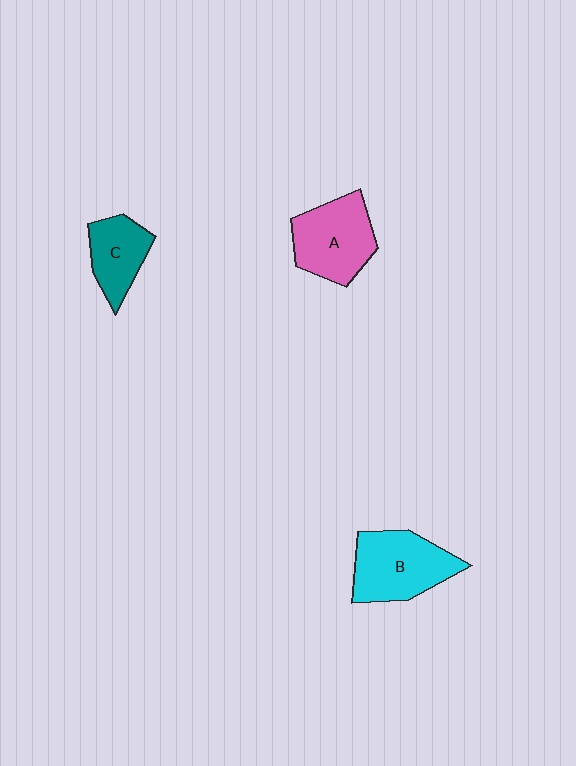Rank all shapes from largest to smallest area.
From largest to smallest: B (cyan), A (pink), C (teal).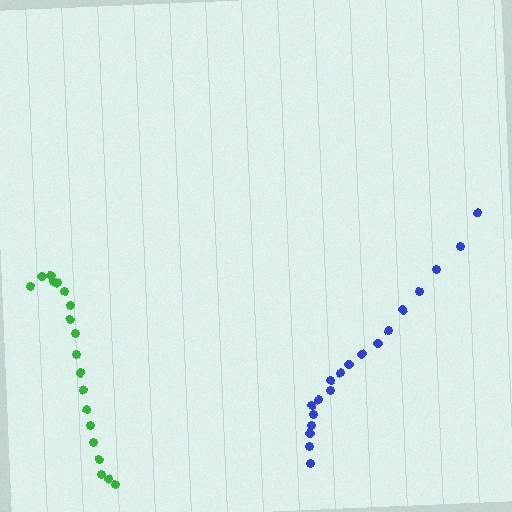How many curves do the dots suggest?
There are 2 distinct paths.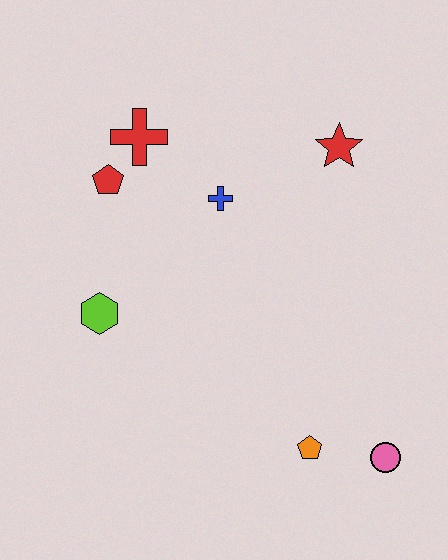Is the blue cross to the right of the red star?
No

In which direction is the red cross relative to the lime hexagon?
The red cross is above the lime hexagon.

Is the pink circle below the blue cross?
Yes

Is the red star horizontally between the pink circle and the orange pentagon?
Yes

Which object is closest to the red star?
The blue cross is closest to the red star.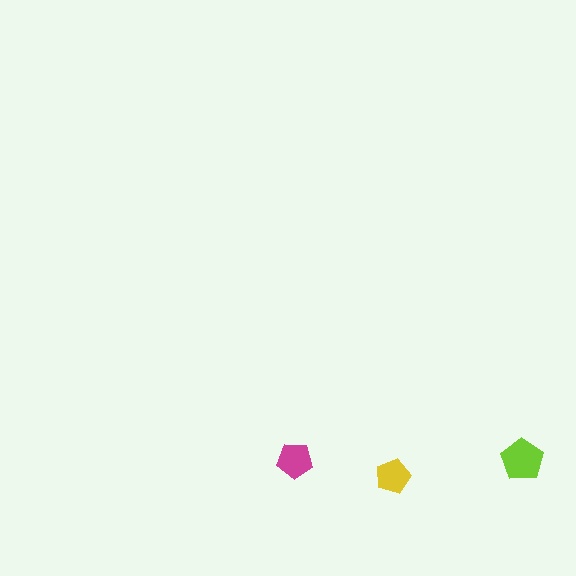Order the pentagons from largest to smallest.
the lime one, the magenta one, the yellow one.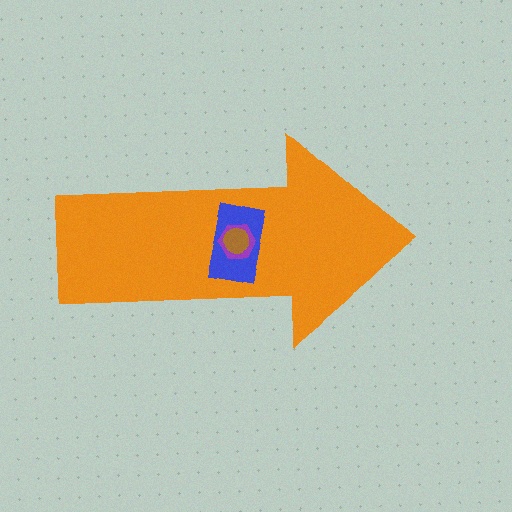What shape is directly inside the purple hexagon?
The brown circle.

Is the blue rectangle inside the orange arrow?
Yes.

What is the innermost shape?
The brown circle.